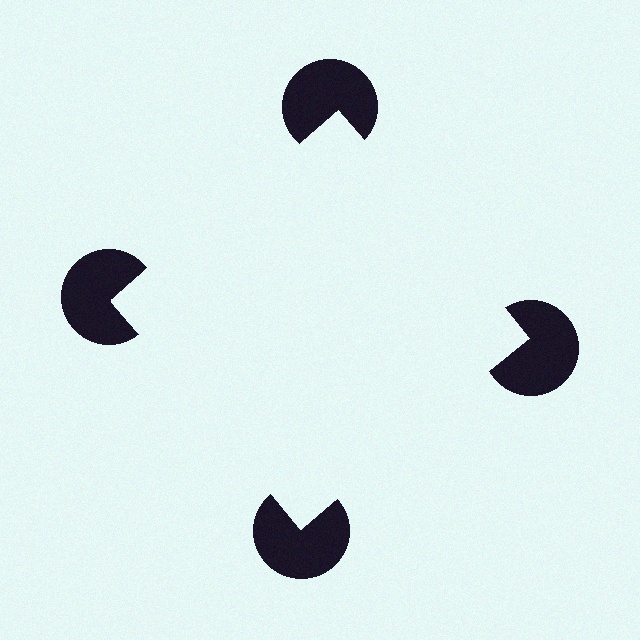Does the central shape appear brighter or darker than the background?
It typically appears slightly brighter than the background, even though no actual brightness change is drawn.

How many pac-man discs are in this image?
There are 4 — one at each vertex of the illusory square.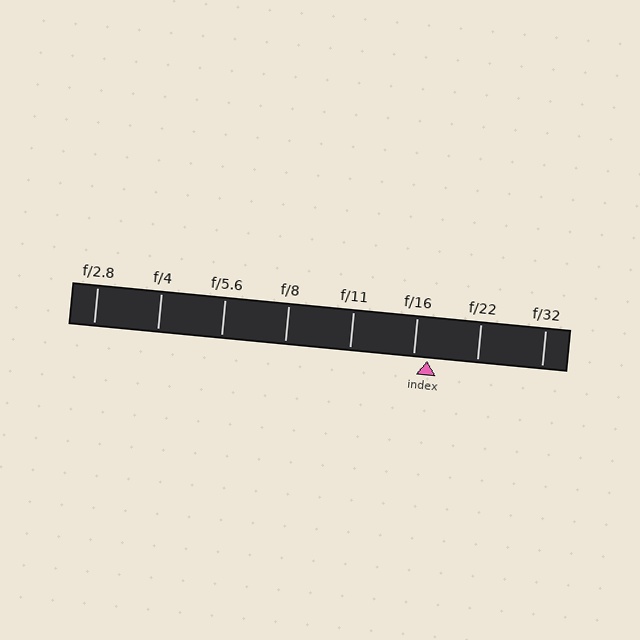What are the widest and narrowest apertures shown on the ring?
The widest aperture shown is f/2.8 and the narrowest is f/32.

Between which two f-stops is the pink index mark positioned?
The index mark is between f/16 and f/22.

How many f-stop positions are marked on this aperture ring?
There are 8 f-stop positions marked.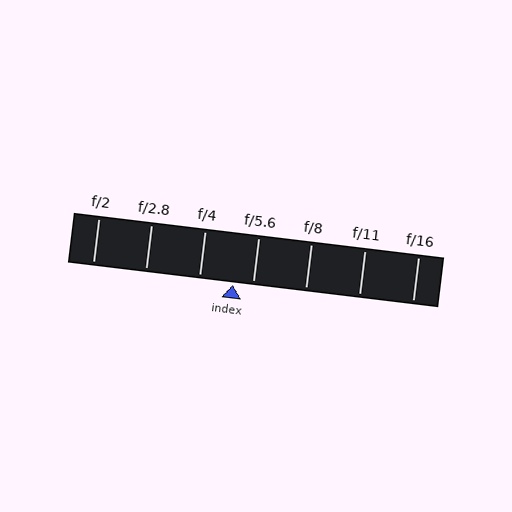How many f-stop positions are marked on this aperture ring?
There are 7 f-stop positions marked.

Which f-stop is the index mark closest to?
The index mark is closest to f/5.6.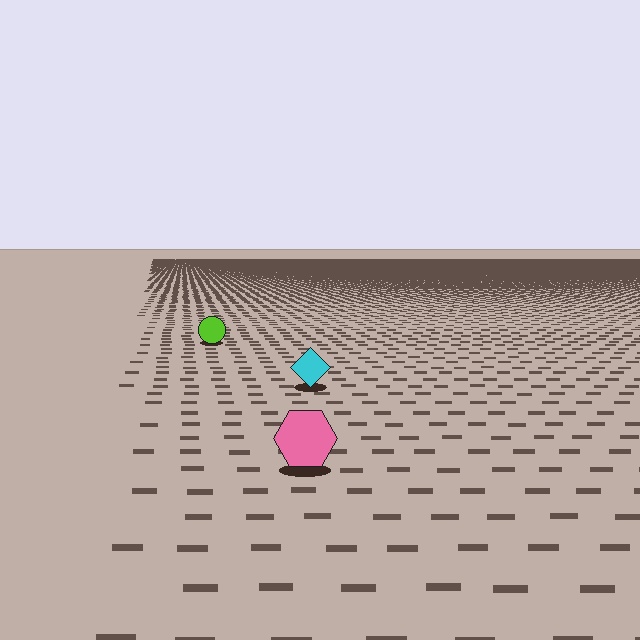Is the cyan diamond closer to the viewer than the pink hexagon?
No. The pink hexagon is closer — you can tell from the texture gradient: the ground texture is coarser near it.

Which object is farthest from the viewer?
The lime circle is farthest from the viewer. It appears smaller and the ground texture around it is denser.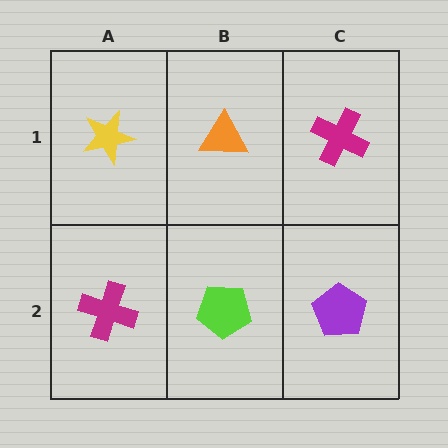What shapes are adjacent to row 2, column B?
An orange triangle (row 1, column B), a magenta cross (row 2, column A), a purple pentagon (row 2, column C).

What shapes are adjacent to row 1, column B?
A lime pentagon (row 2, column B), a yellow star (row 1, column A), a magenta cross (row 1, column C).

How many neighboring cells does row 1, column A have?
2.